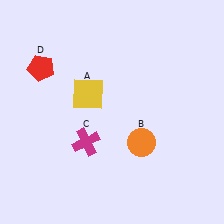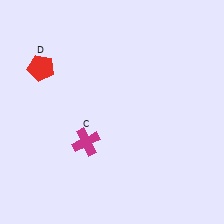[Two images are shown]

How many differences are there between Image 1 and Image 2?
There are 2 differences between the two images.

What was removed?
The orange circle (B), the yellow square (A) were removed in Image 2.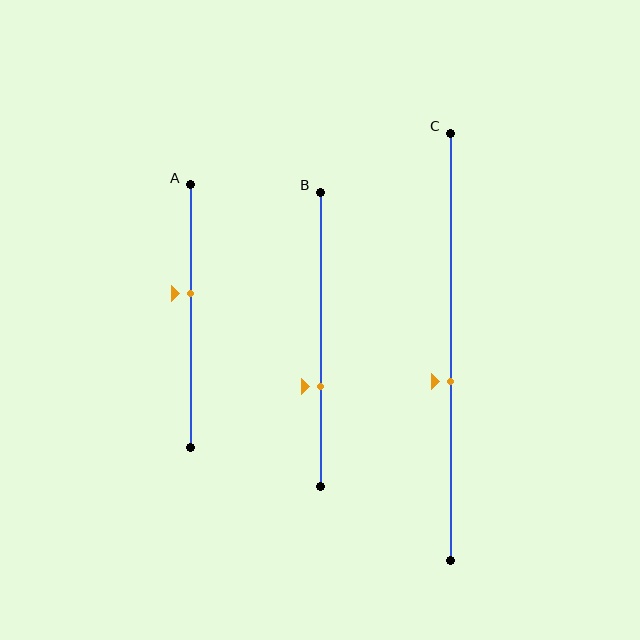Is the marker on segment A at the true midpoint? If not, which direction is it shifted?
No, the marker on segment A is shifted upward by about 9% of the segment length.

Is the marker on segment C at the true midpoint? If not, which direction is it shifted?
No, the marker on segment C is shifted downward by about 8% of the segment length.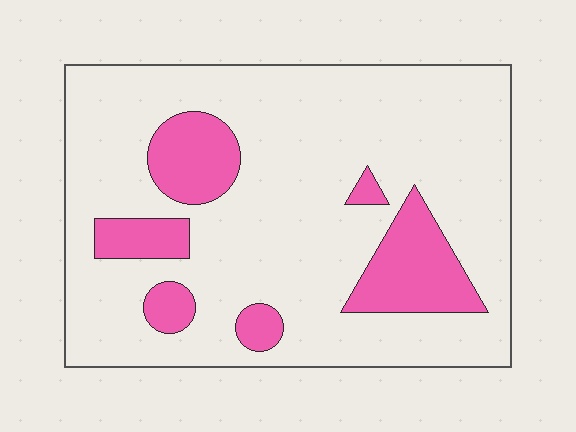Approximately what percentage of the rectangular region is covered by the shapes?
Approximately 20%.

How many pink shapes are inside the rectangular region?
6.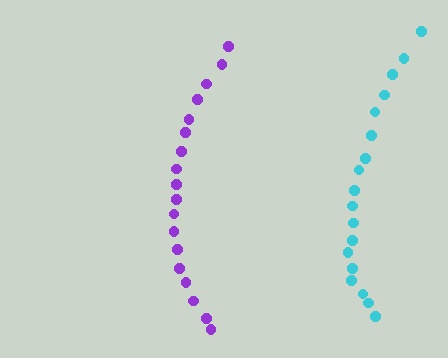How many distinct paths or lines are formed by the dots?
There are 2 distinct paths.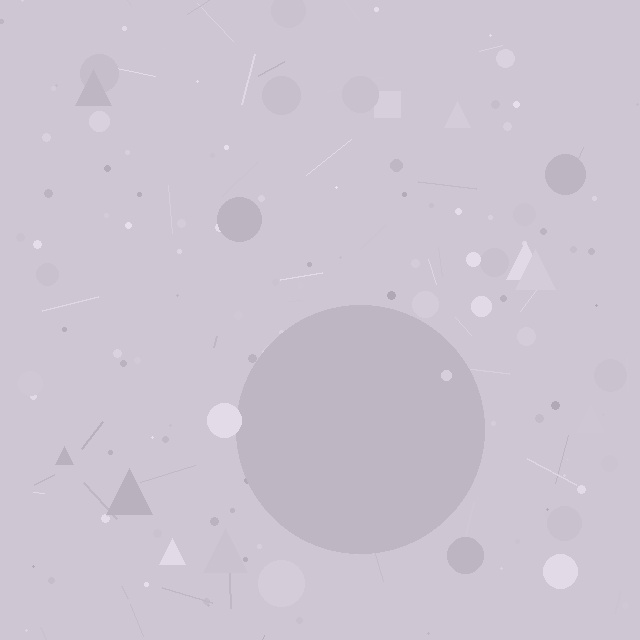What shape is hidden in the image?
A circle is hidden in the image.